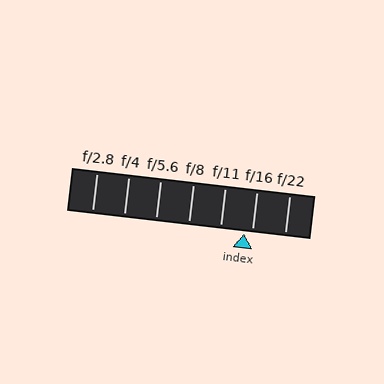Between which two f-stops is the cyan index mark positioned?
The index mark is between f/11 and f/16.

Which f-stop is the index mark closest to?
The index mark is closest to f/16.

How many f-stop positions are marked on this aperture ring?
There are 7 f-stop positions marked.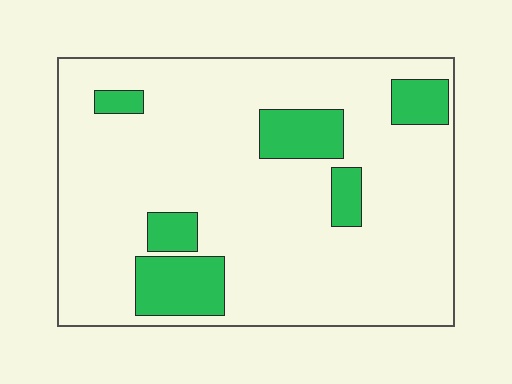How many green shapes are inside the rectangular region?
6.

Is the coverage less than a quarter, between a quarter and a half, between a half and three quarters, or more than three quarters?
Less than a quarter.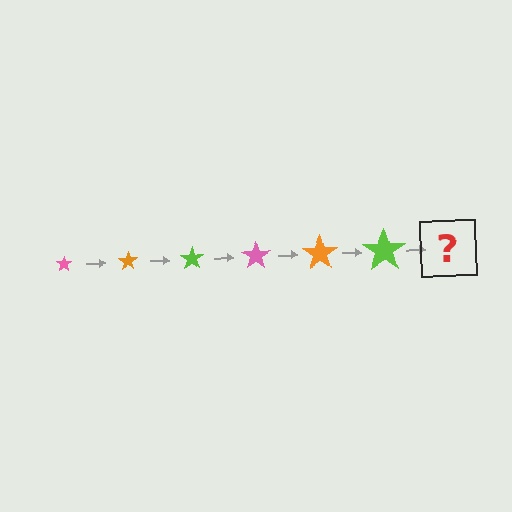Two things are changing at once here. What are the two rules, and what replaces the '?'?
The two rules are that the star grows larger each step and the color cycles through pink, orange, and lime. The '?' should be a pink star, larger than the previous one.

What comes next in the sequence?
The next element should be a pink star, larger than the previous one.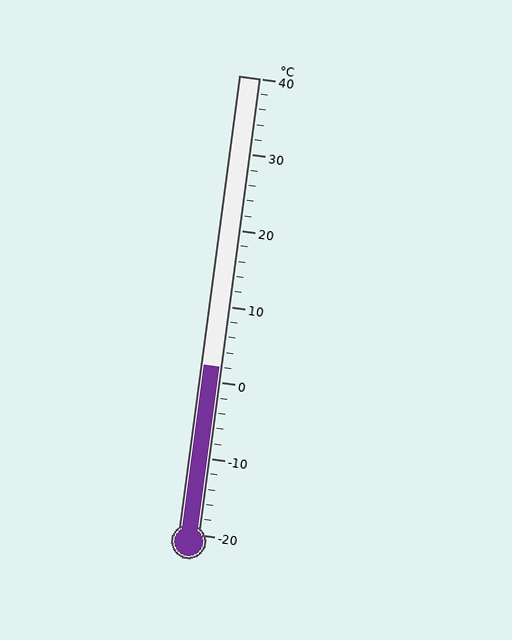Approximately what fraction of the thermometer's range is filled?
The thermometer is filled to approximately 35% of its range.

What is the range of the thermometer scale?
The thermometer scale ranges from -20°C to 40°C.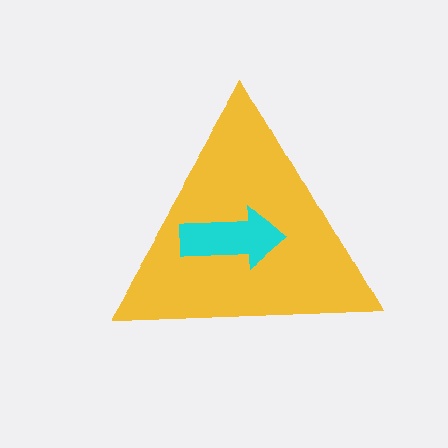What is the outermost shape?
The yellow triangle.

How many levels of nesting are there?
2.